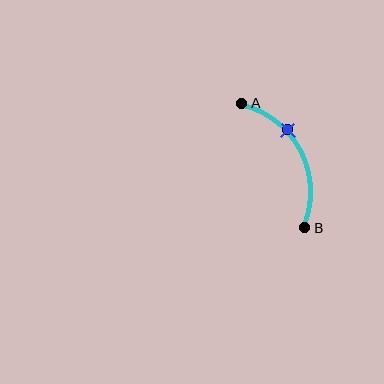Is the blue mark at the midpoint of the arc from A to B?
No. The blue mark lies on the arc but is closer to endpoint A. The arc midpoint would be at the point on the curve equidistant along the arc from both A and B.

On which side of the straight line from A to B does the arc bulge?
The arc bulges to the right of the straight line connecting A and B.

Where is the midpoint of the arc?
The arc midpoint is the point on the curve farthest from the straight line joining A and B. It sits to the right of that line.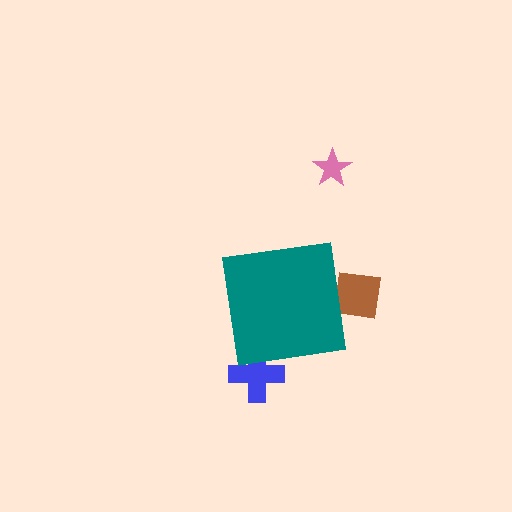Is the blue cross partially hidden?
Yes, the blue cross is partially hidden behind the teal square.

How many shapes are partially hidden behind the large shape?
2 shapes are partially hidden.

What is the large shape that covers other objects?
A teal square.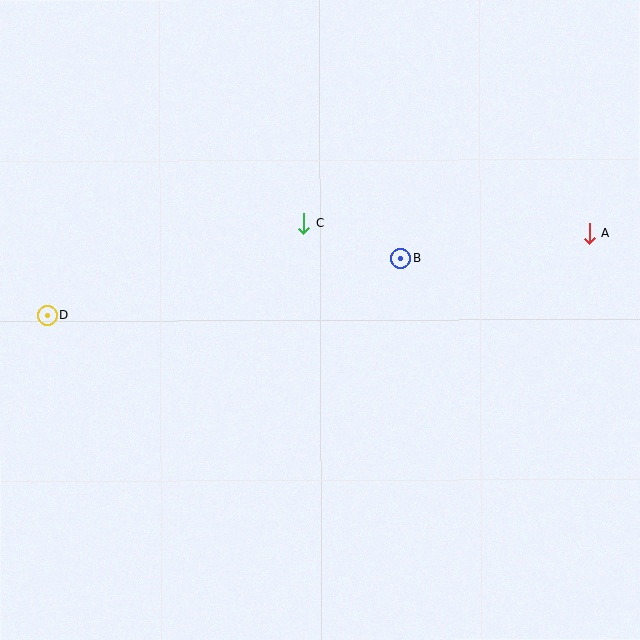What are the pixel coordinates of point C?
Point C is at (303, 224).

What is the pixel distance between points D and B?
The distance between D and B is 358 pixels.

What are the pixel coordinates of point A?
Point A is at (589, 233).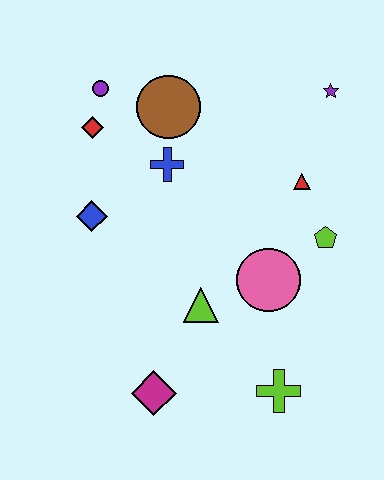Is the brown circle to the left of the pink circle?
Yes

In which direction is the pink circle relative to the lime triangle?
The pink circle is to the right of the lime triangle.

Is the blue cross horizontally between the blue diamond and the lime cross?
Yes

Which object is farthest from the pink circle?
The purple circle is farthest from the pink circle.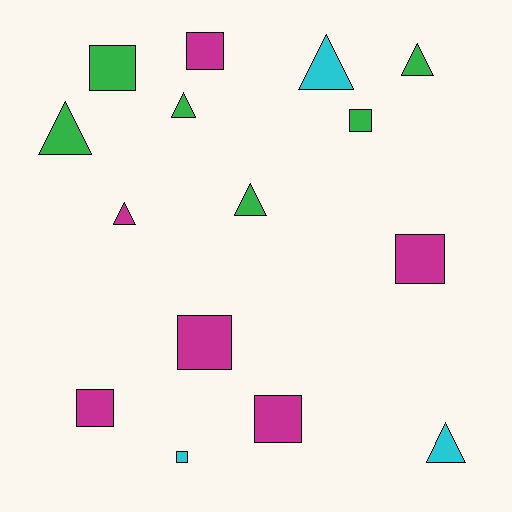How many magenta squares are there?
There are 5 magenta squares.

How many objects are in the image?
There are 15 objects.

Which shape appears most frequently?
Square, with 8 objects.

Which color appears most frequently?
Magenta, with 6 objects.